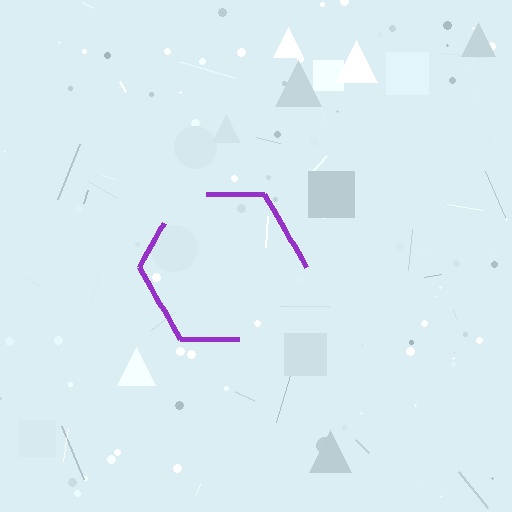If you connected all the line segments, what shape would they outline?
They would outline a hexagon.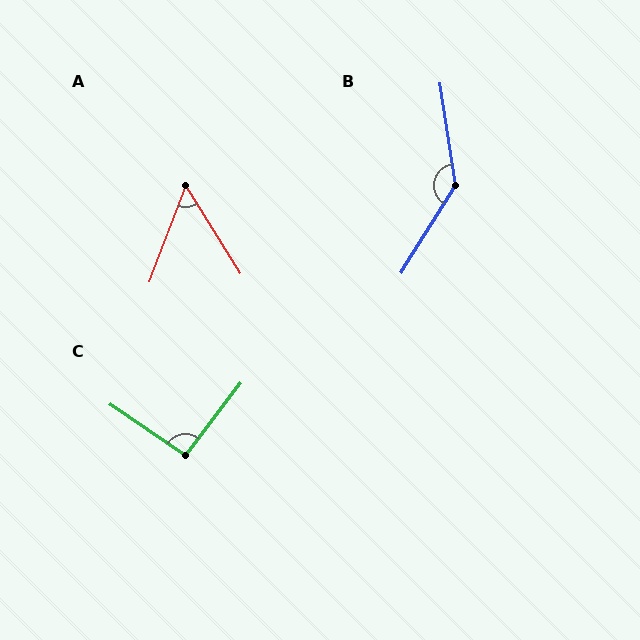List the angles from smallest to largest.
A (53°), C (93°), B (140°).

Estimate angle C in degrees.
Approximately 93 degrees.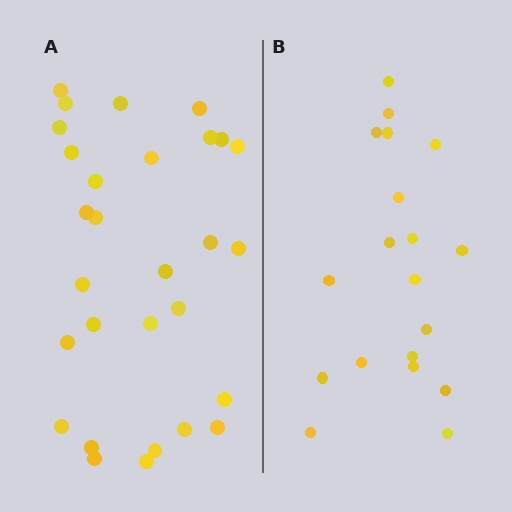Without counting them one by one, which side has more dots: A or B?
Region A (the left region) has more dots.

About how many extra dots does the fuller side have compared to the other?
Region A has roughly 10 or so more dots than region B.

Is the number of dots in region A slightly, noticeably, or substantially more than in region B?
Region A has substantially more. The ratio is roughly 1.5 to 1.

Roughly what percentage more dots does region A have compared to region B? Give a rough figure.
About 55% more.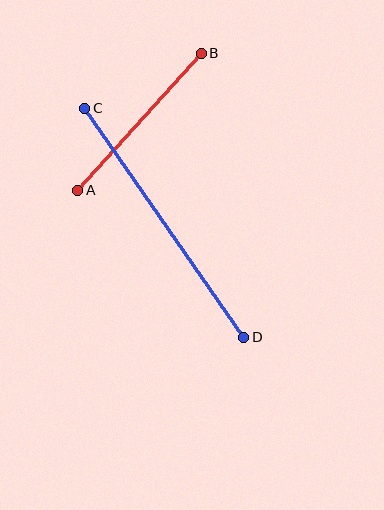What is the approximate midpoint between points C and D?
The midpoint is at approximately (164, 223) pixels.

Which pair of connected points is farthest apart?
Points C and D are farthest apart.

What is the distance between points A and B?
The distance is approximately 184 pixels.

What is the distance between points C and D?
The distance is approximately 279 pixels.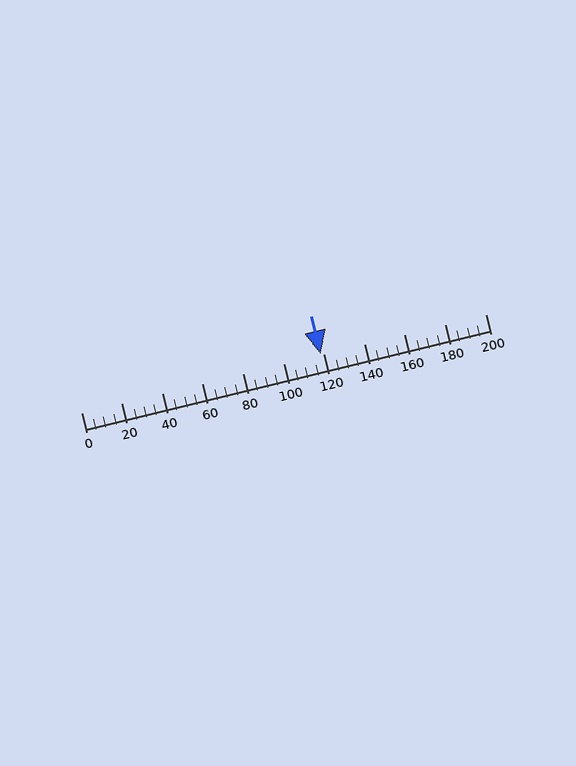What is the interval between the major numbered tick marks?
The major tick marks are spaced 20 units apart.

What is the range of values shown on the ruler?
The ruler shows values from 0 to 200.